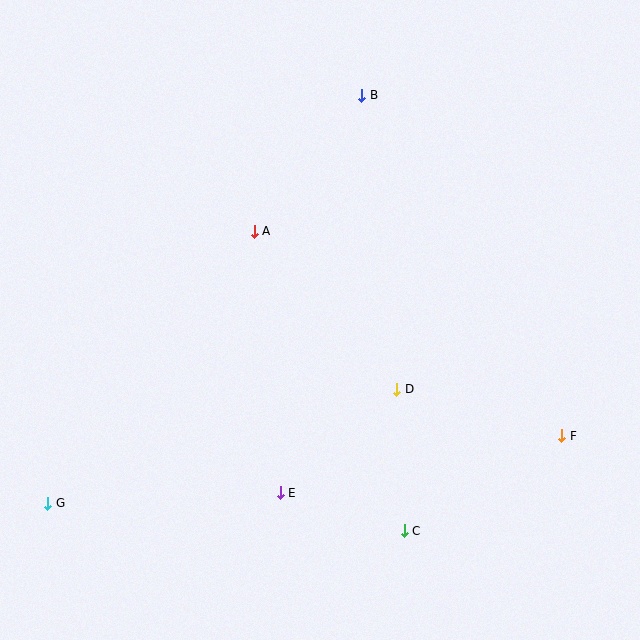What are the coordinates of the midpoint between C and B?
The midpoint between C and B is at (383, 313).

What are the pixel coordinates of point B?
Point B is at (362, 95).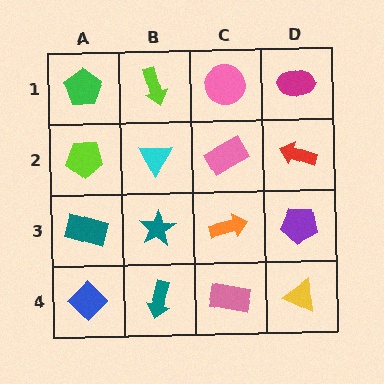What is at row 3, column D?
A purple pentagon.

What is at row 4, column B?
A teal arrow.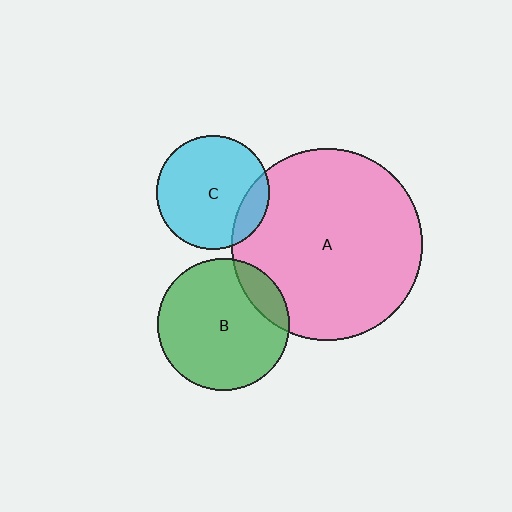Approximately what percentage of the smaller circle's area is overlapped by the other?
Approximately 15%.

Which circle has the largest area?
Circle A (pink).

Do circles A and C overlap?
Yes.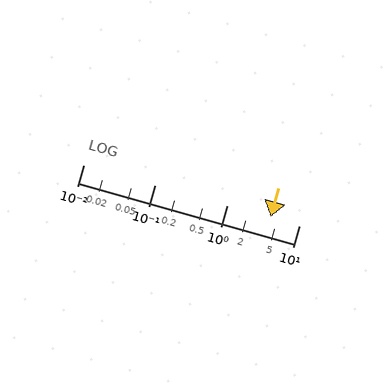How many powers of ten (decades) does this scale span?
The scale spans 3 decades, from 0.01 to 10.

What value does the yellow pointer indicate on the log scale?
The pointer indicates approximately 4.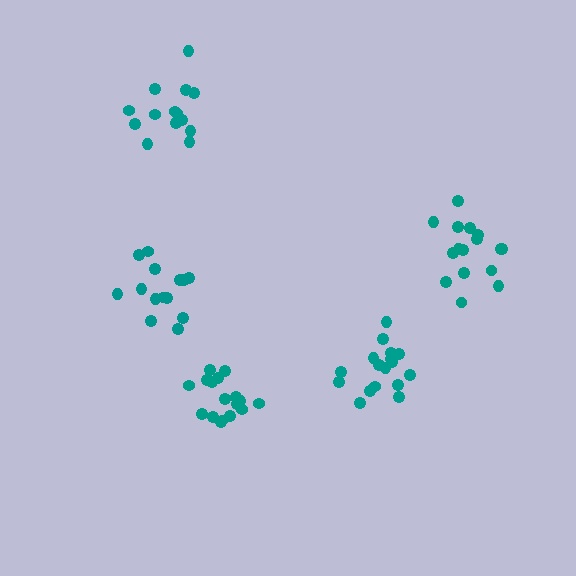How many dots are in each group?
Group 1: 17 dots, Group 2: 17 dots, Group 3: 16 dots, Group 4: 14 dots, Group 5: 14 dots (78 total).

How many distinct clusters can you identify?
There are 5 distinct clusters.